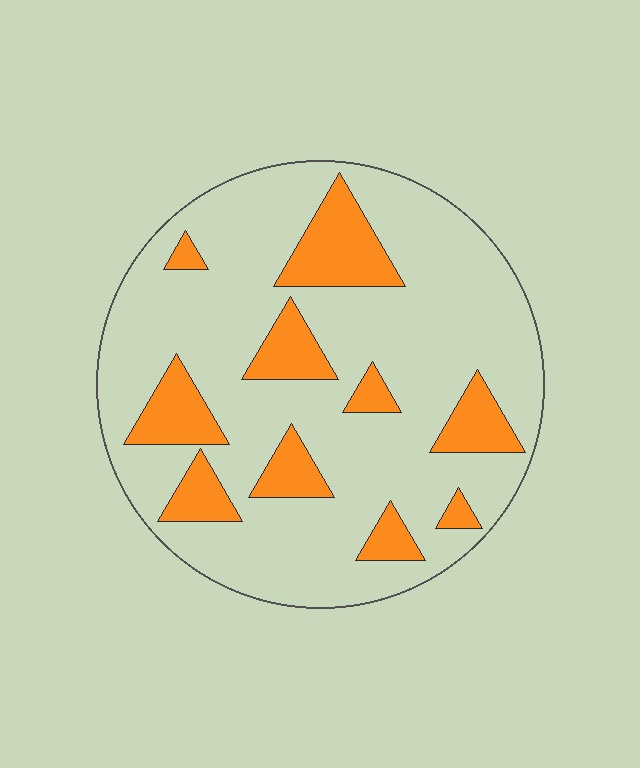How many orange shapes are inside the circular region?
10.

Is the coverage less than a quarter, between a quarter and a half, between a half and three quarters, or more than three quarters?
Less than a quarter.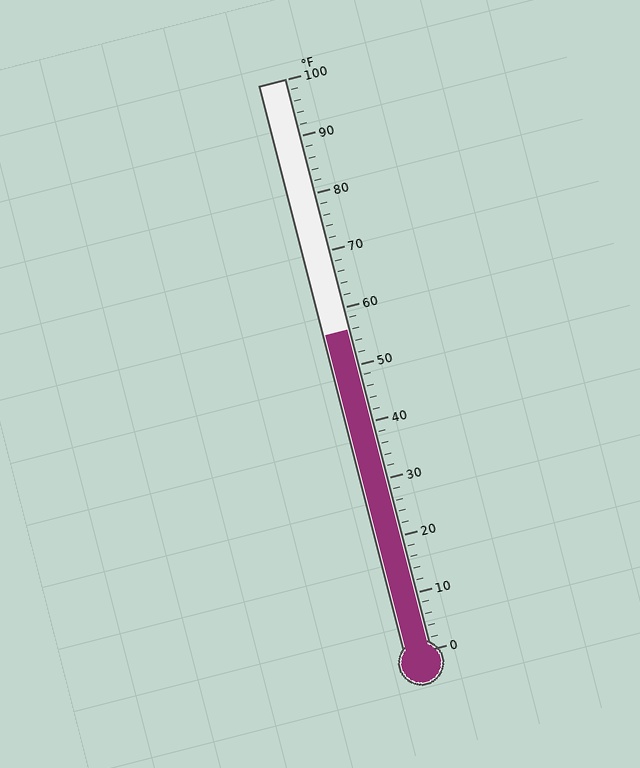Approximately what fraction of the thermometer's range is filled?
The thermometer is filled to approximately 55% of its range.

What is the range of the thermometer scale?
The thermometer scale ranges from 0°F to 100°F.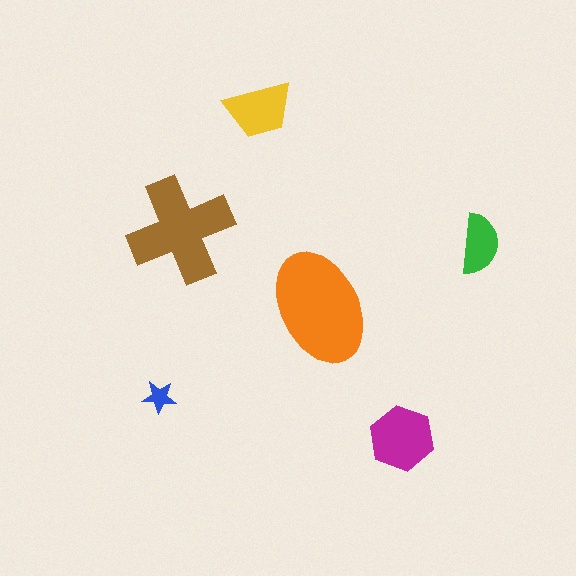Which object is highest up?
The yellow trapezoid is topmost.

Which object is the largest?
The orange ellipse.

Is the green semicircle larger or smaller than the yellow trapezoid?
Smaller.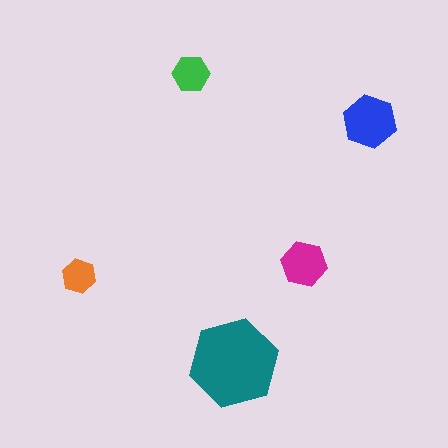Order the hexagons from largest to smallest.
the teal one, the blue one, the magenta one, the green one, the orange one.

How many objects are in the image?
There are 5 objects in the image.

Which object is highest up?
The green hexagon is topmost.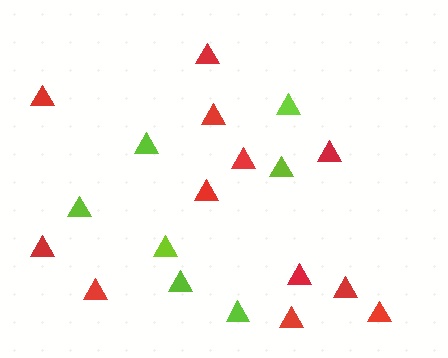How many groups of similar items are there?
There are 2 groups: one group of lime triangles (7) and one group of red triangles (12).